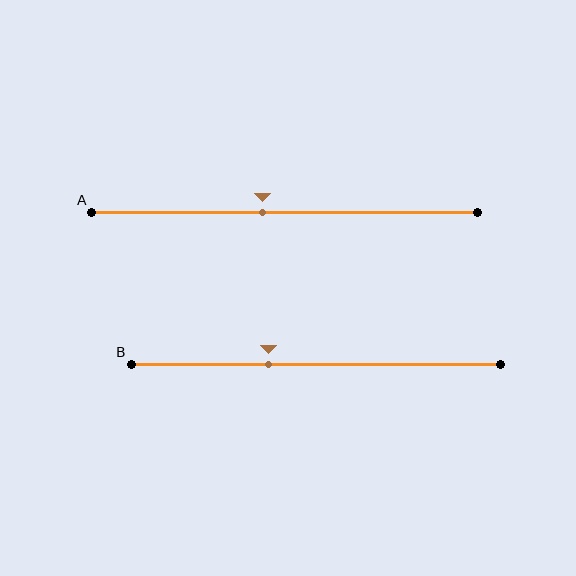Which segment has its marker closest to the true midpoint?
Segment A has its marker closest to the true midpoint.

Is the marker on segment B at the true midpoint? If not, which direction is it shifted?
No, the marker on segment B is shifted to the left by about 13% of the segment length.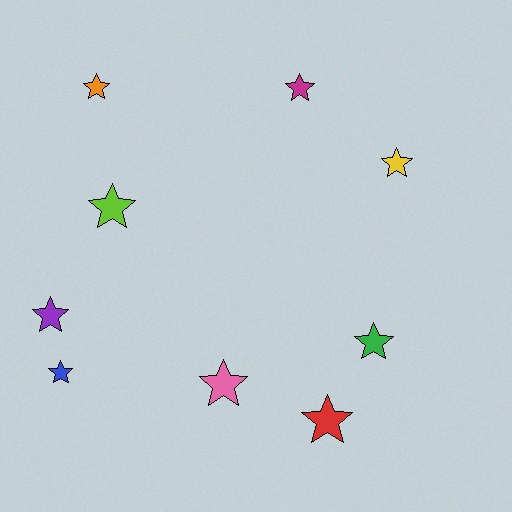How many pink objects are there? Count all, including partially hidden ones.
There is 1 pink object.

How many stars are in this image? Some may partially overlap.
There are 9 stars.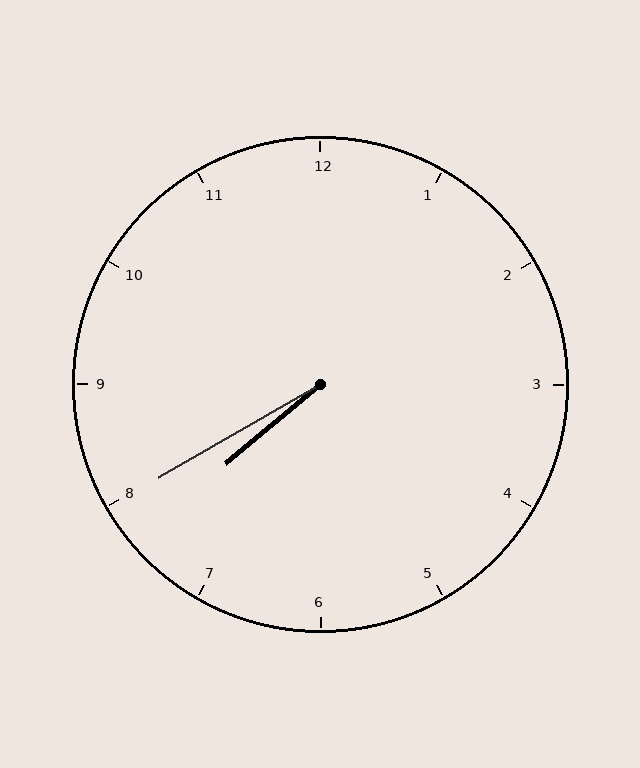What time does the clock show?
7:40.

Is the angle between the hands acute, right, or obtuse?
It is acute.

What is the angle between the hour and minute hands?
Approximately 10 degrees.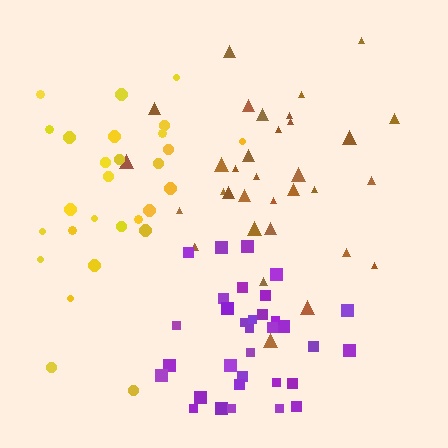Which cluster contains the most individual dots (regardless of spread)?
Brown (34).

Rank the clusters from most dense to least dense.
purple, brown, yellow.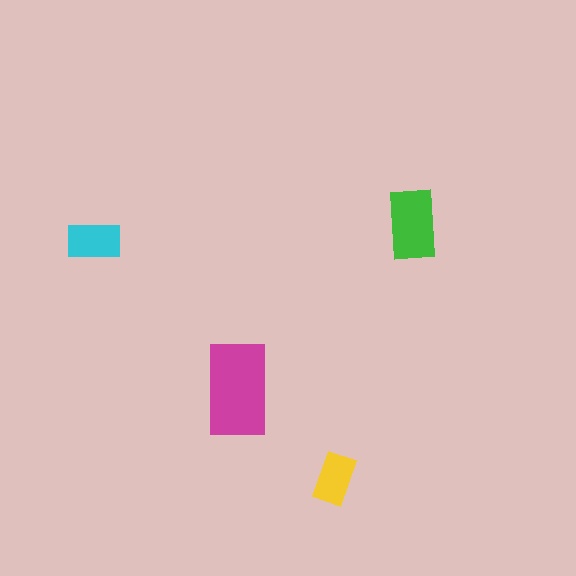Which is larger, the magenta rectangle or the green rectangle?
The magenta one.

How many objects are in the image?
There are 4 objects in the image.